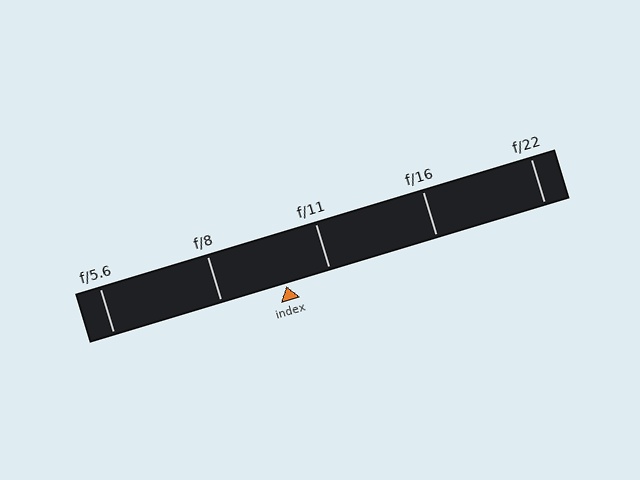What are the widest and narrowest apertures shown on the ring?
The widest aperture shown is f/5.6 and the narrowest is f/22.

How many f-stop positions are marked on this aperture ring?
There are 5 f-stop positions marked.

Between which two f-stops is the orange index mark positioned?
The index mark is between f/8 and f/11.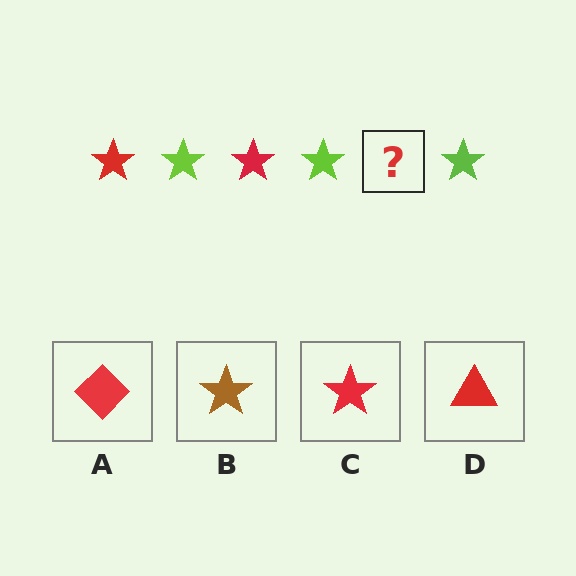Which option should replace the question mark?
Option C.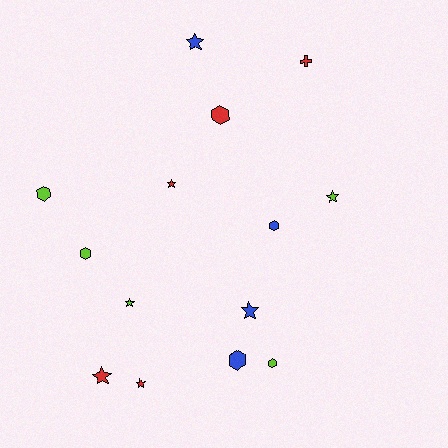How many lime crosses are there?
There are no lime crosses.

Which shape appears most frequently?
Star, with 7 objects.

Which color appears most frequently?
Lime, with 5 objects.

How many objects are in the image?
There are 14 objects.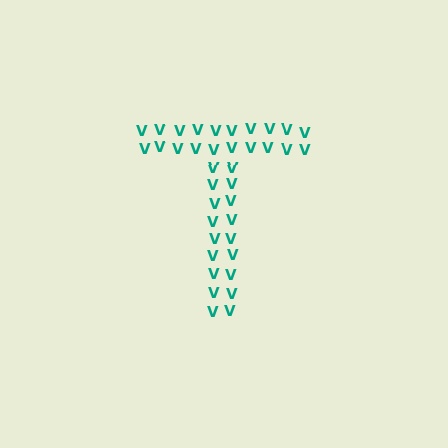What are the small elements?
The small elements are letter V's.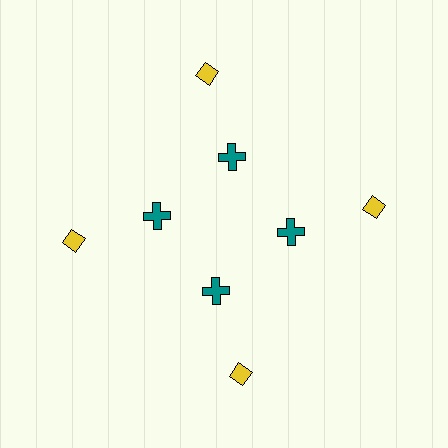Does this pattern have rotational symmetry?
Yes, this pattern has 4-fold rotational symmetry. It looks the same after rotating 90 degrees around the center.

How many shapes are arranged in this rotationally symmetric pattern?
There are 8 shapes, arranged in 4 groups of 2.